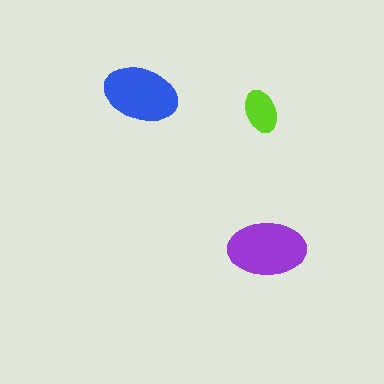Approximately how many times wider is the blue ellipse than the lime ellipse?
About 1.5 times wider.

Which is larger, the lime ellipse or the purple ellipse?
The purple one.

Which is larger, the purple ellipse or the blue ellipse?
The purple one.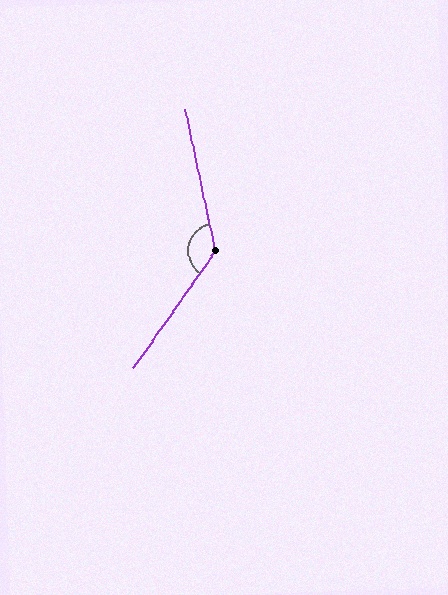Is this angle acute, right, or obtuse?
It is obtuse.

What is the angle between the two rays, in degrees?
Approximately 133 degrees.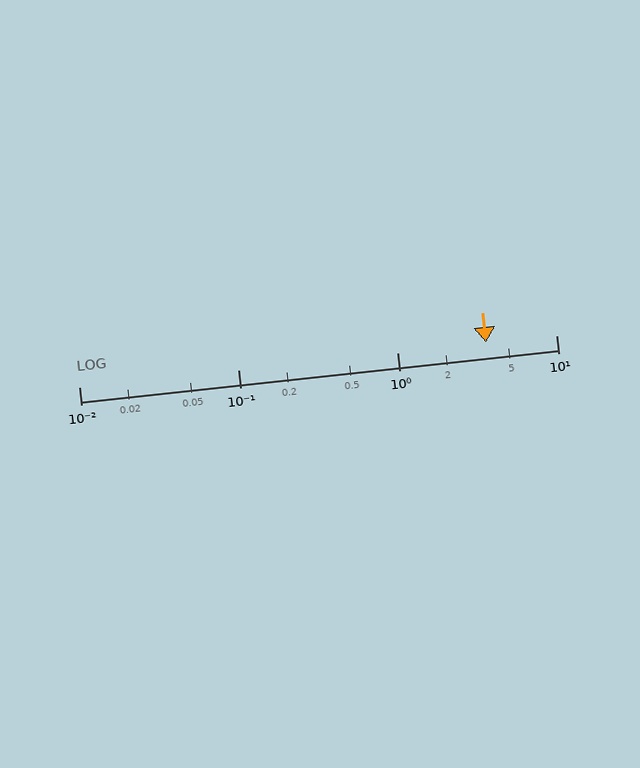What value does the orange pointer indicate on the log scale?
The pointer indicates approximately 3.6.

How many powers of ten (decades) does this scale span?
The scale spans 3 decades, from 0.01 to 10.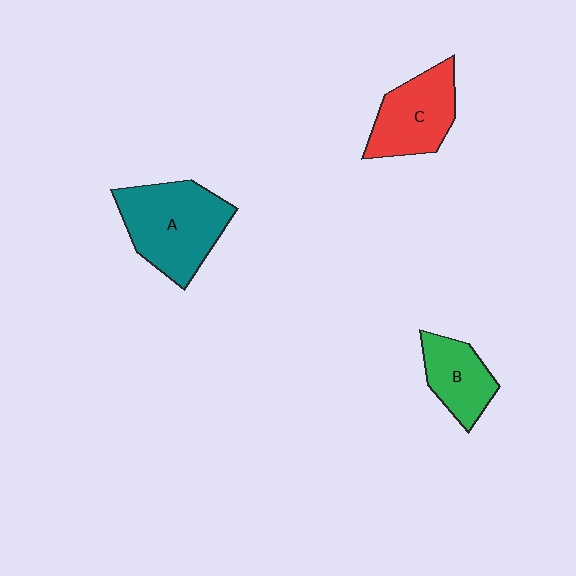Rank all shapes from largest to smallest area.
From largest to smallest: A (teal), C (red), B (green).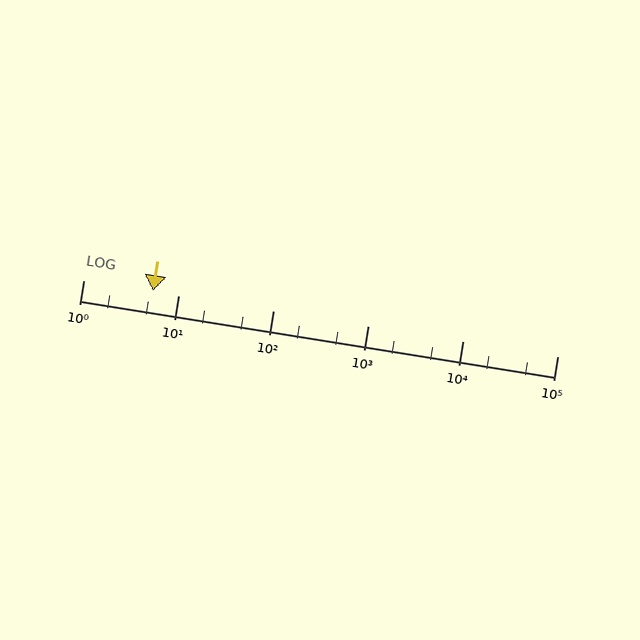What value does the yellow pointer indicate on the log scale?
The pointer indicates approximately 5.4.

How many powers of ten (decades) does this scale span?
The scale spans 5 decades, from 1 to 100000.